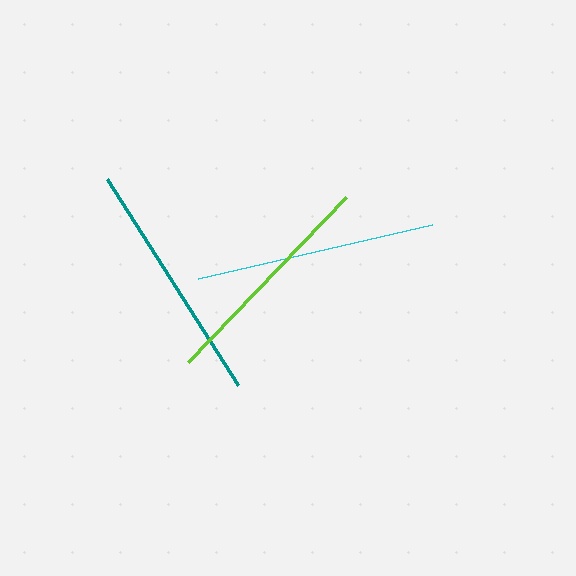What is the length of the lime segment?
The lime segment is approximately 229 pixels long.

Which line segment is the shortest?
The lime line is the shortest at approximately 229 pixels.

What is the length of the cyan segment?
The cyan segment is approximately 241 pixels long.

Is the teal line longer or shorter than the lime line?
The teal line is longer than the lime line.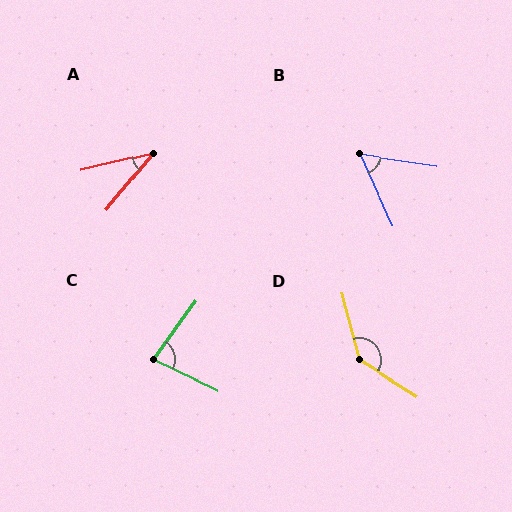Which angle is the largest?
D, at approximately 137 degrees.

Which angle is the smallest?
A, at approximately 37 degrees.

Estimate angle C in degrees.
Approximately 79 degrees.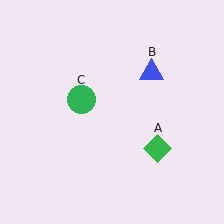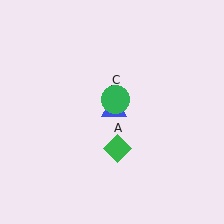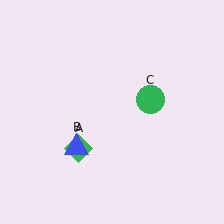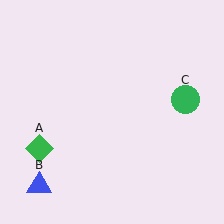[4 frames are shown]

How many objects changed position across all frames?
3 objects changed position: green diamond (object A), blue triangle (object B), green circle (object C).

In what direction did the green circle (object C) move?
The green circle (object C) moved right.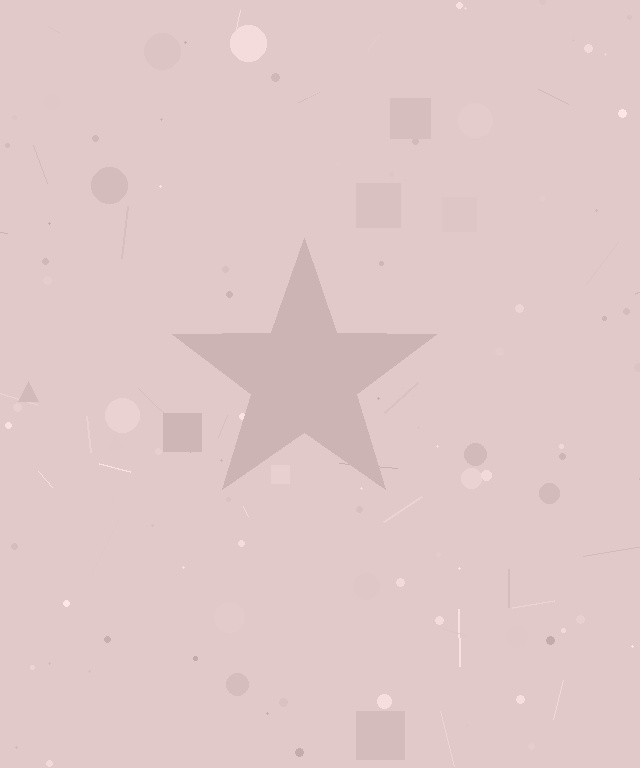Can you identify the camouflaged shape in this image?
The camouflaged shape is a star.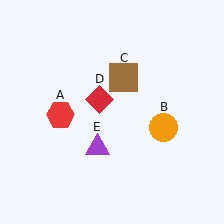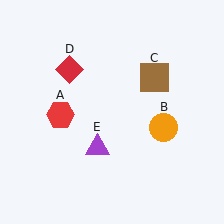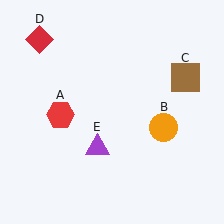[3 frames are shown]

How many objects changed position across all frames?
2 objects changed position: brown square (object C), red diamond (object D).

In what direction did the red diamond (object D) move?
The red diamond (object D) moved up and to the left.